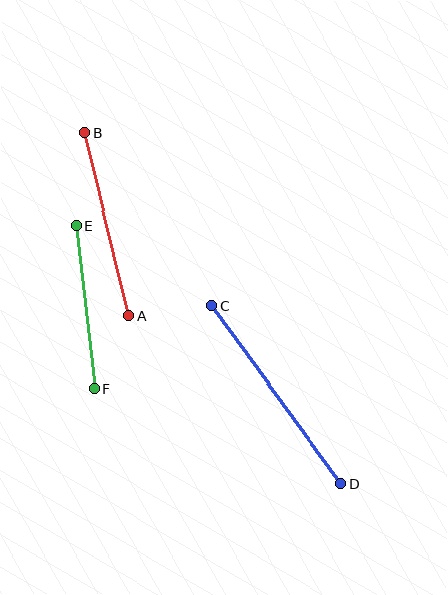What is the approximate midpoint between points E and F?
The midpoint is at approximately (86, 307) pixels.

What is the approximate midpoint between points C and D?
The midpoint is at approximately (276, 395) pixels.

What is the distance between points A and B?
The distance is approximately 188 pixels.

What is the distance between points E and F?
The distance is approximately 164 pixels.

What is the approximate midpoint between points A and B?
The midpoint is at approximately (107, 224) pixels.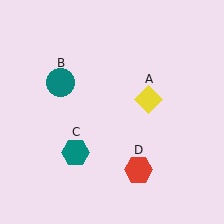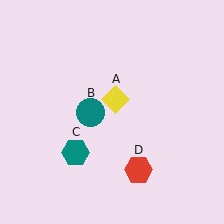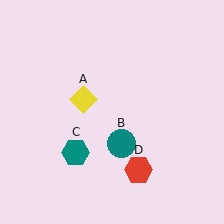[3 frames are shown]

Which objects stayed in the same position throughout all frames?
Teal hexagon (object C) and red hexagon (object D) remained stationary.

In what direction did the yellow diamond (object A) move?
The yellow diamond (object A) moved left.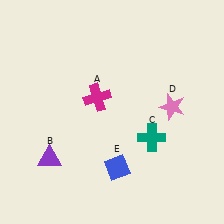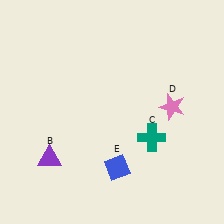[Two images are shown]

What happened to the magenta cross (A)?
The magenta cross (A) was removed in Image 2. It was in the top-left area of Image 1.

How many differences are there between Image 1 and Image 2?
There is 1 difference between the two images.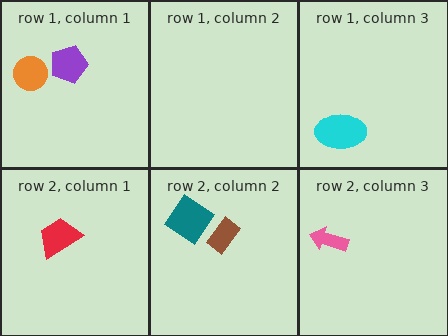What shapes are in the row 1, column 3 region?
The cyan ellipse.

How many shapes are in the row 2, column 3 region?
1.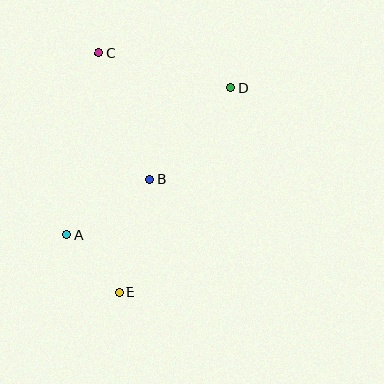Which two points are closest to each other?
Points A and E are closest to each other.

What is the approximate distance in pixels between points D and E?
The distance between D and E is approximately 234 pixels.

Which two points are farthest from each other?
Points C and E are farthest from each other.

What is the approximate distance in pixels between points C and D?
The distance between C and D is approximately 136 pixels.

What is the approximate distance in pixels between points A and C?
The distance between A and C is approximately 185 pixels.